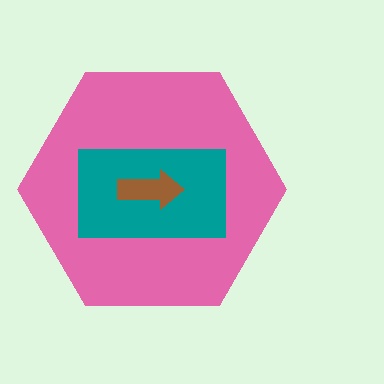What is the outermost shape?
The pink hexagon.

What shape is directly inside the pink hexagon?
The teal rectangle.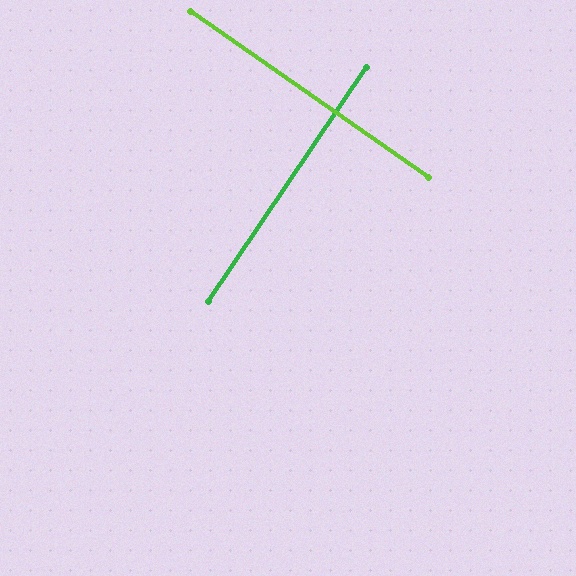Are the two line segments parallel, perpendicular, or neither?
Perpendicular — they meet at approximately 89°.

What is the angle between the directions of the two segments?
Approximately 89 degrees.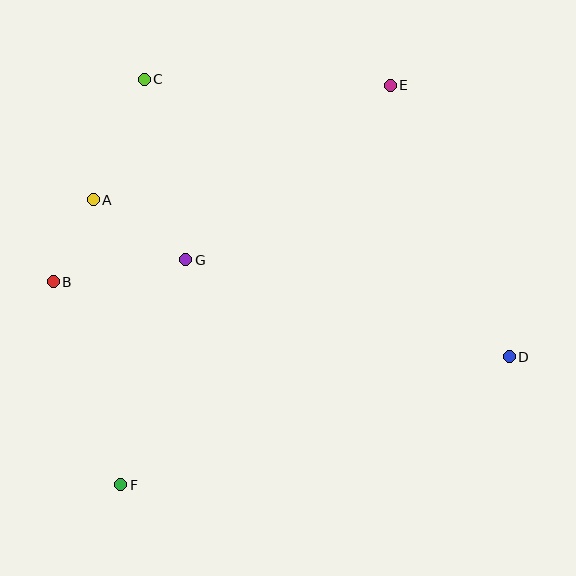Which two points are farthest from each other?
Points E and F are farthest from each other.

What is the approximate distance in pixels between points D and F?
The distance between D and F is approximately 409 pixels.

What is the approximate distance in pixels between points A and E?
The distance between A and E is approximately 318 pixels.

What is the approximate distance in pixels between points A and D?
The distance between A and D is approximately 445 pixels.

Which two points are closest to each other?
Points A and B are closest to each other.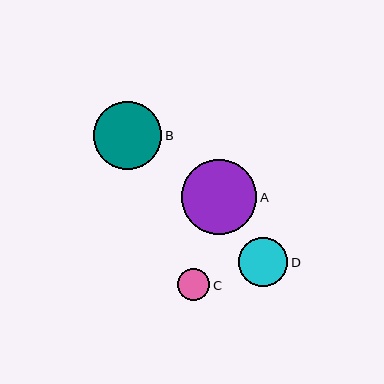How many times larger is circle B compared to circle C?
Circle B is approximately 2.1 times the size of circle C.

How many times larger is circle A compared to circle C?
Circle A is approximately 2.4 times the size of circle C.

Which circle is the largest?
Circle A is the largest with a size of approximately 75 pixels.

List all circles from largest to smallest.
From largest to smallest: A, B, D, C.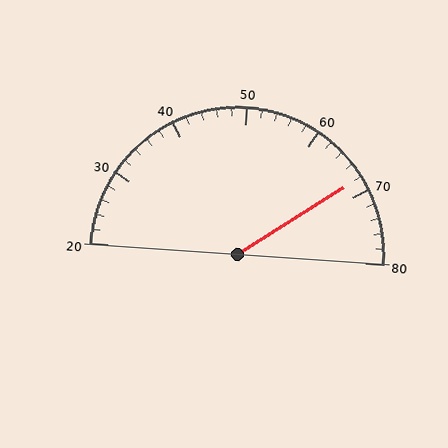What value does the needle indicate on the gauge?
The needle indicates approximately 68.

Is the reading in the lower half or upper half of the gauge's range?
The reading is in the upper half of the range (20 to 80).